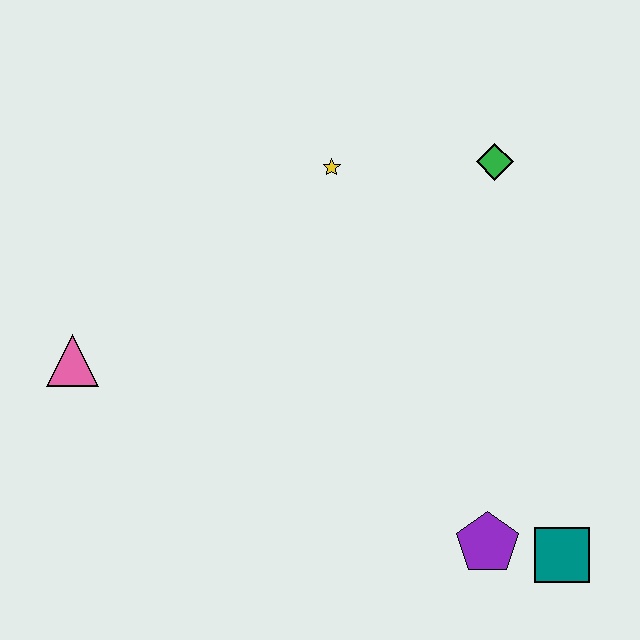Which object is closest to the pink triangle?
The yellow star is closest to the pink triangle.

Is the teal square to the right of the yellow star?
Yes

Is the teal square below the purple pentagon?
Yes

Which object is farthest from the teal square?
The pink triangle is farthest from the teal square.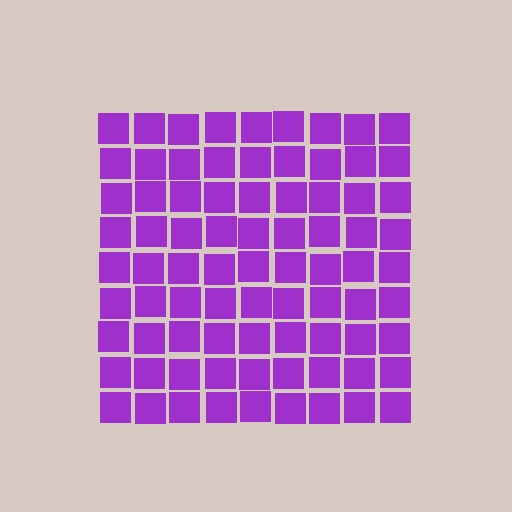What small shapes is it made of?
It is made of small squares.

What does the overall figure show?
The overall figure shows a square.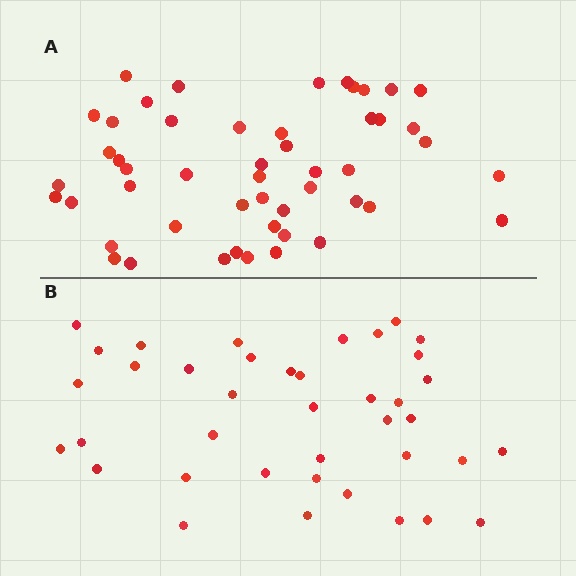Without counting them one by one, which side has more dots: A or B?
Region A (the top region) has more dots.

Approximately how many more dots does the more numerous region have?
Region A has roughly 12 or so more dots than region B.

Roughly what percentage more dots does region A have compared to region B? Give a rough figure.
About 30% more.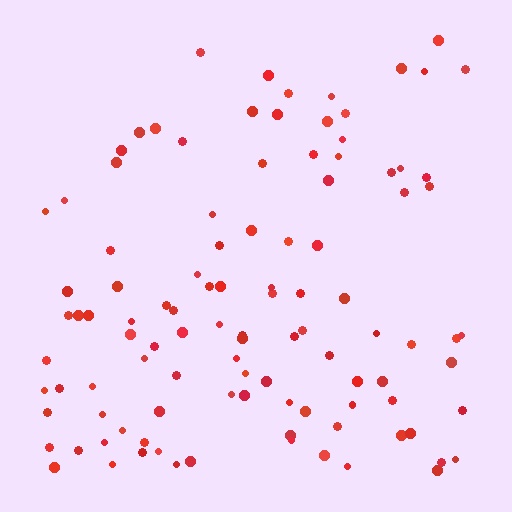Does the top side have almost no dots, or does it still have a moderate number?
Still a moderate number, just noticeably fewer than the bottom.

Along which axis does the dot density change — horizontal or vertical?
Vertical.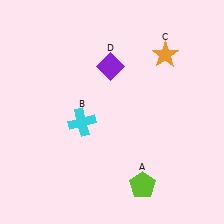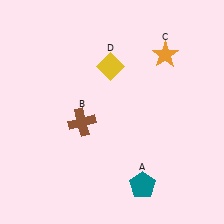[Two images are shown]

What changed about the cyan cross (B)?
In Image 1, B is cyan. In Image 2, it changed to brown.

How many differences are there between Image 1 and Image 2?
There are 3 differences between the two images.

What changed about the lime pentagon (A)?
In Image 1, A is lime. In Image 2, it changed to teal.